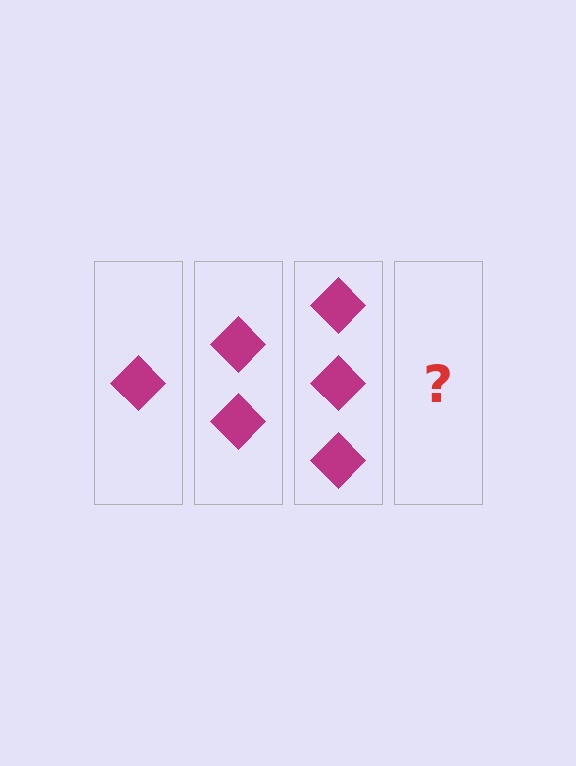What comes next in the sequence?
The next element should be 4 diamonds.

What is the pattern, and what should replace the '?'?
The pattern is that each step adds one more diamond. The '?' should be 4 diamonds.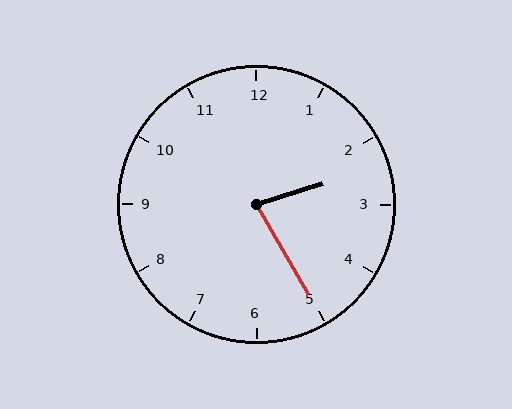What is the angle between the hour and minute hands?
Approximately 78 degrees.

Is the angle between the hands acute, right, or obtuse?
It is acute.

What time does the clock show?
2:25.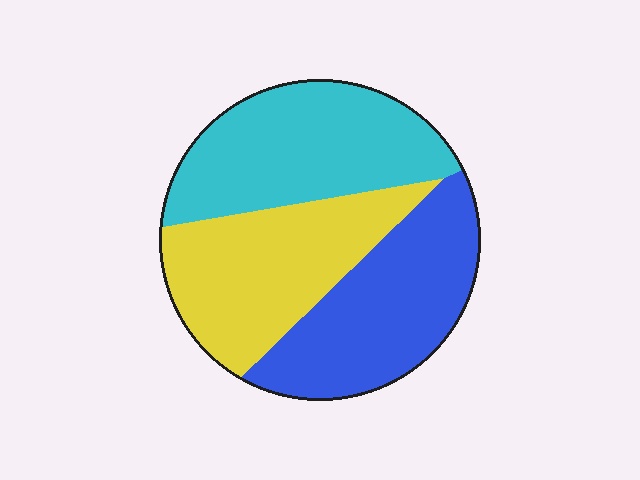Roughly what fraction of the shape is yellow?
Yellow covers around 35% of the shape.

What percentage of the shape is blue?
Blue takes up about one third (1/3) of the shape.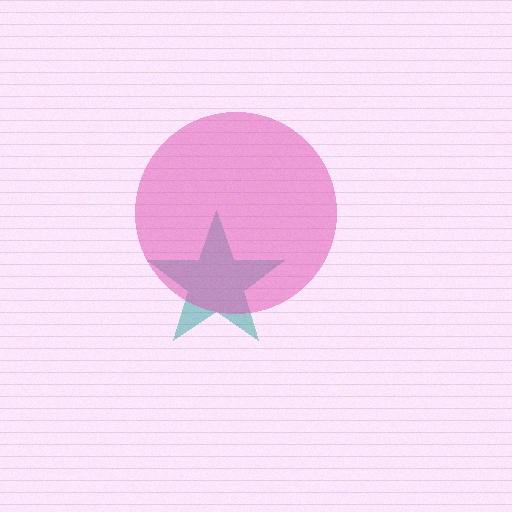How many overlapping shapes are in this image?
There are 2 overlapping shapes in the image.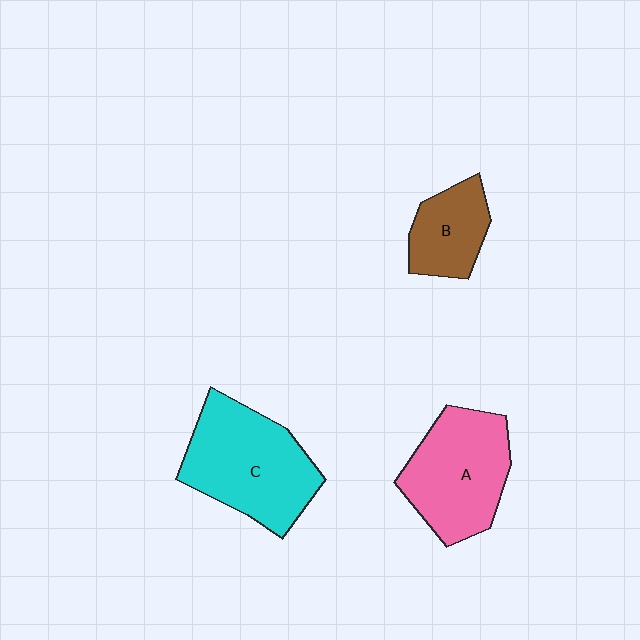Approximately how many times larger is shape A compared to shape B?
Approximately 1.8 times.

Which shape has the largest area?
Shape C (cyan).